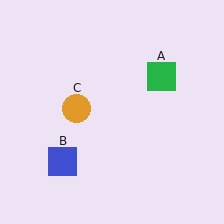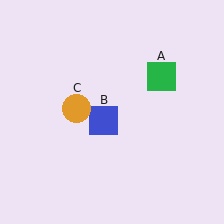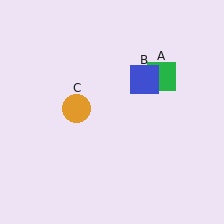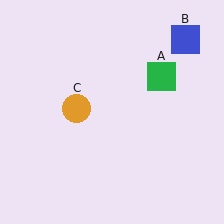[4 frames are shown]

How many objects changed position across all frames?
1 object changed position: blue square (object B).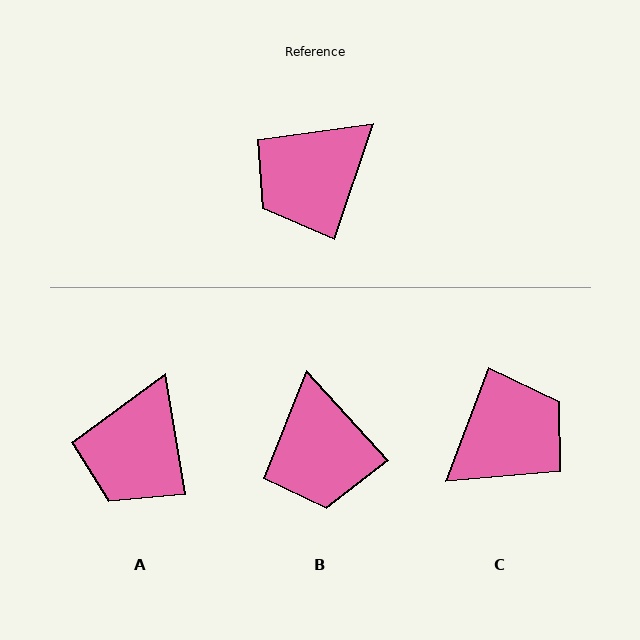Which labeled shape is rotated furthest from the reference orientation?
C, about 178 degrees away.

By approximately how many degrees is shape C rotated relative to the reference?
Approximately 178 degrees counter-clockwise.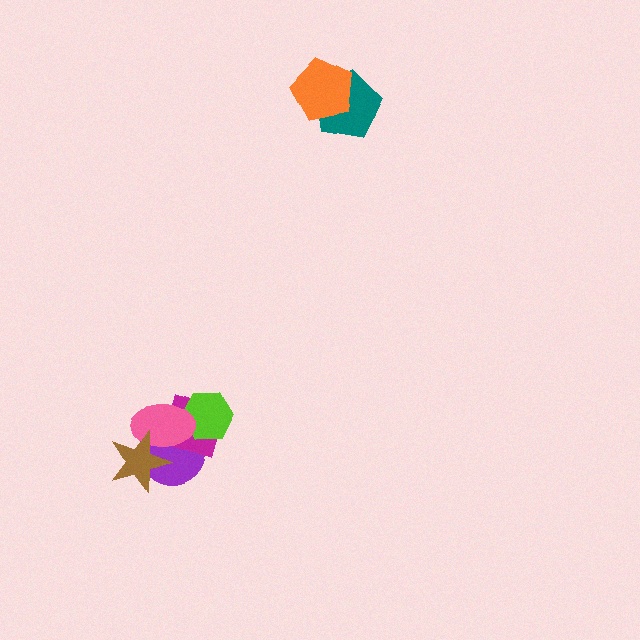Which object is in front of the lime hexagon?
The pink ellipse is in front of the lime hexagon.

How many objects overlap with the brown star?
2 objects overlap with the brown star.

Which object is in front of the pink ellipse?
The brown star is in front of the pink ellipse.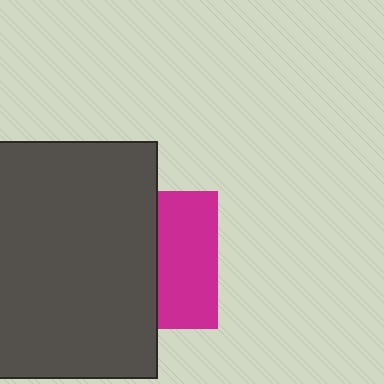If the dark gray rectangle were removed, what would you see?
You would see the complete magenta square.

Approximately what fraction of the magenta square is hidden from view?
Roughly 56% of the magenta square is hidden behind the dark gray rectangle.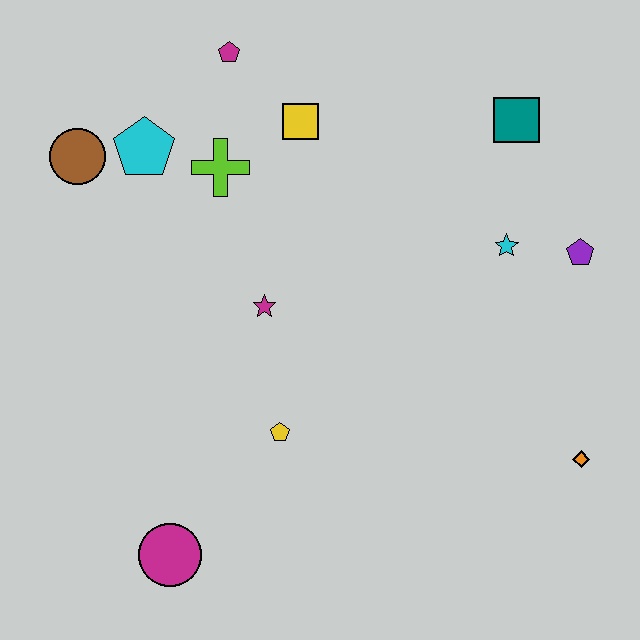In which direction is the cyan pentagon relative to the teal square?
The cyan pentagon is to the left of the teal square.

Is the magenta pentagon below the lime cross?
No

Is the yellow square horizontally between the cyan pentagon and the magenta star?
No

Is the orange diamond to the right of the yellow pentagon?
Yes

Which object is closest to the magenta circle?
The yellow pentagon is closest to the magenta circle.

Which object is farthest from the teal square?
The magenta circle is farthest from the teal square.